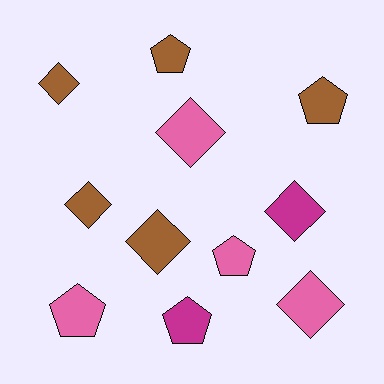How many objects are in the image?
There are 11 objects.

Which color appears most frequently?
Brown, with 5 objects.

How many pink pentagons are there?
There are 2 pink pentagons.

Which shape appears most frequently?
Diamond, with 6 objects.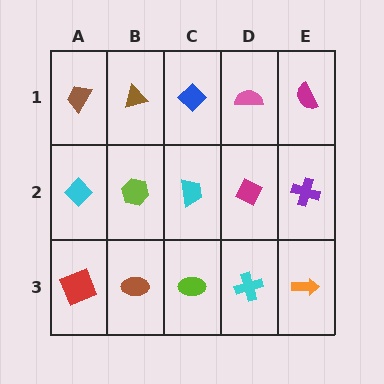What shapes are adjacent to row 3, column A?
A cyan diamond (row 2, column A), a brown ellipse (row 3, column B).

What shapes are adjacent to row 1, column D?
A magenta diamond (row 2, column D), a blue diamond (row 1, column C), a magenta semicircle (row 1, column E).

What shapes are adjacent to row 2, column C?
A blue diamond (row 1, column C), a lime ellipse (row 3, column C), a lime hexagon (row 2, column B), a magenta diamond (row 2, column D).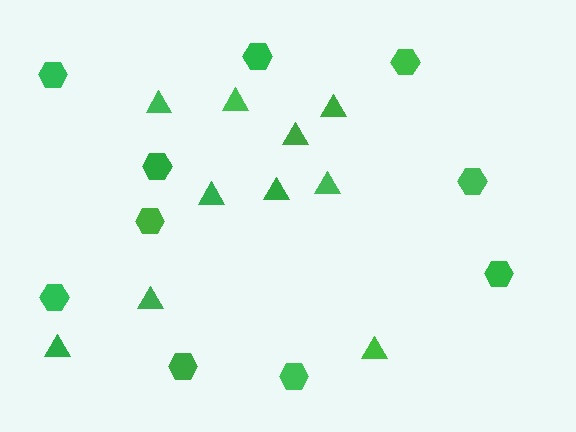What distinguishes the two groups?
There are 2 groups: one group of hexagons (10) and one group of triangles (10).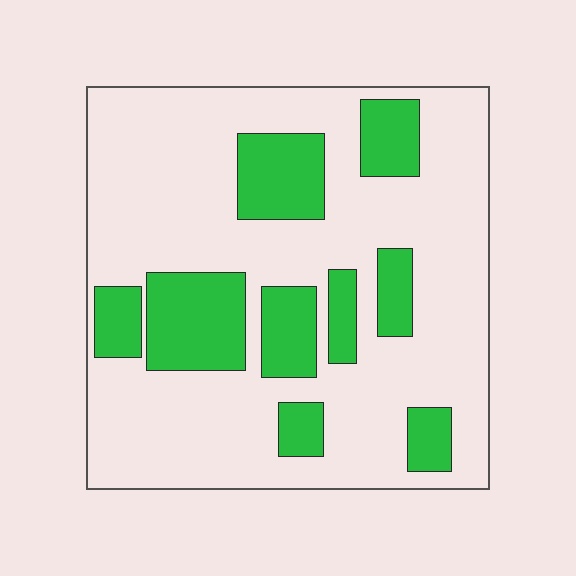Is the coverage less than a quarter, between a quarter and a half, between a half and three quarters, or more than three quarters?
Between a quarter and a half.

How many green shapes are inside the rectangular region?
9.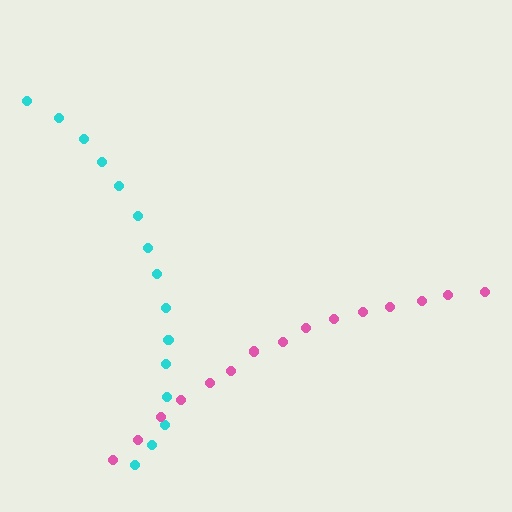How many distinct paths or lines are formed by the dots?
There are 2 distinct paths.